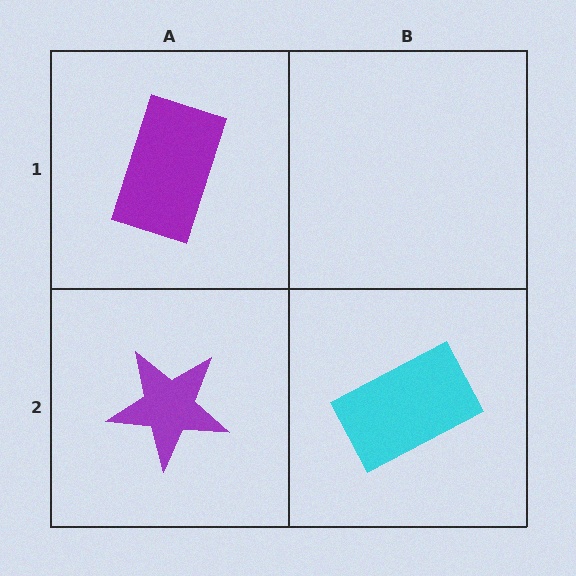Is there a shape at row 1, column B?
No, that cell is empty.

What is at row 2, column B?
A cyan rectangle.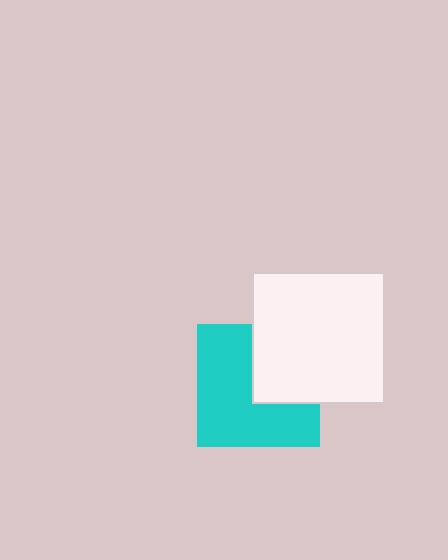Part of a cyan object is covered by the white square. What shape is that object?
It is a square.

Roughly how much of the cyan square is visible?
About half of it is visible (roughly 64%).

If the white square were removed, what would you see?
You would see the complete cyan square.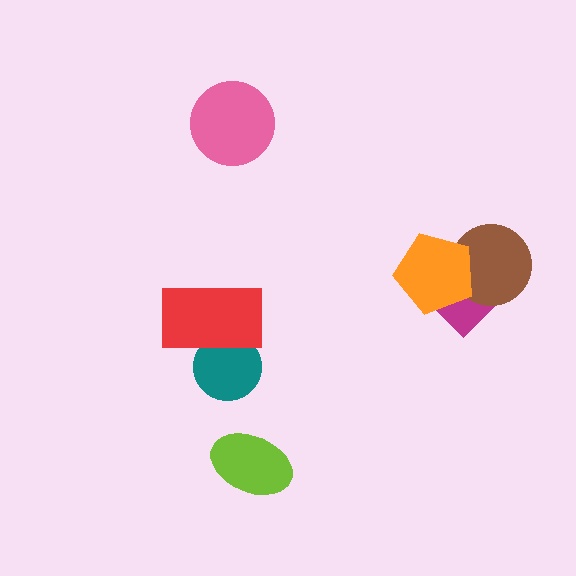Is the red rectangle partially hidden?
No, no other shape covers it.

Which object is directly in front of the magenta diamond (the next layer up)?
The brown circle is directly in front of the magenta diamond.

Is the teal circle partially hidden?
Yes, it is partially covered by another shape.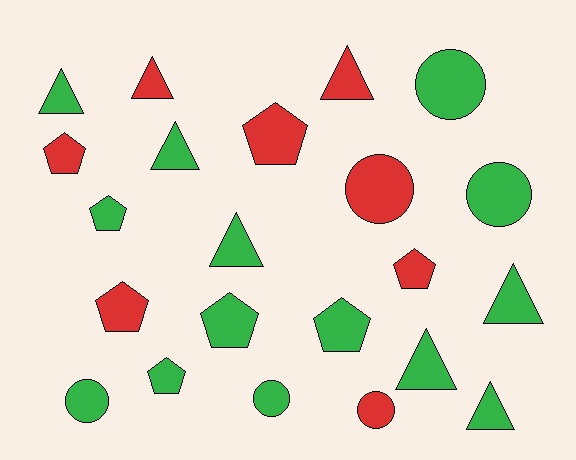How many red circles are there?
There are 2 red circles.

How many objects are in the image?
There are 22 objects.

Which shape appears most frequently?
Triangle, with 8 objects.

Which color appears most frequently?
Green, with 14 objects.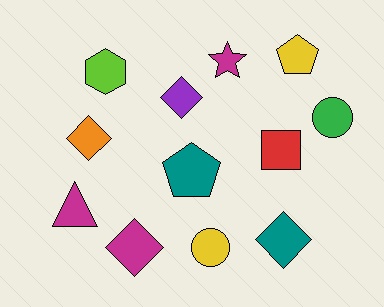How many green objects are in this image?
There is 1 green object.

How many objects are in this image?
There are 12 objects.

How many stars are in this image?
There is 1 star.